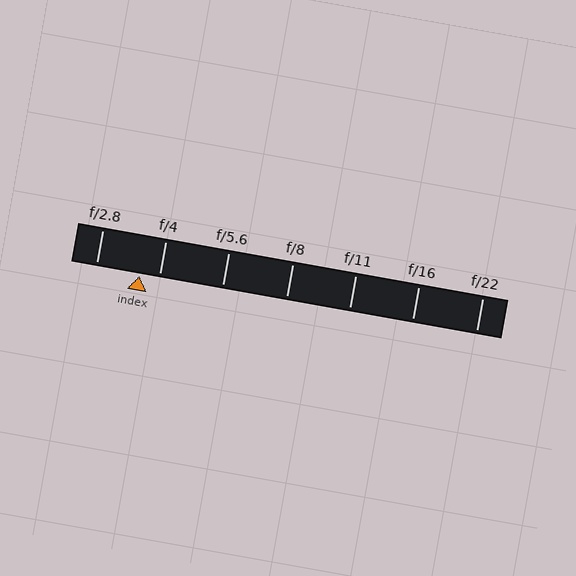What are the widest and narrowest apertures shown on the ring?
The widest aperture shown is f/2.8 and the narrowest is f/22.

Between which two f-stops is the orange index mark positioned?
The index mark is between f/2.8 and f/4.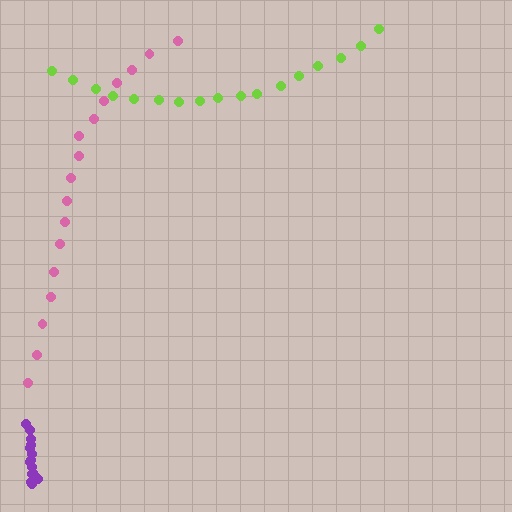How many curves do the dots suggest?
There are 3 distinct paths.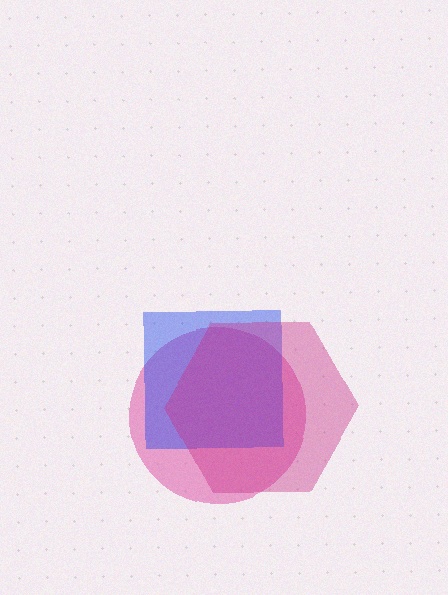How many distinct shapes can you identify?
There are 3 distinct shapes: a pink circle, a blue square, a magenta hexagon.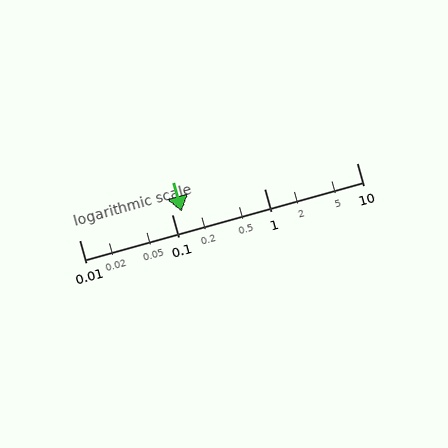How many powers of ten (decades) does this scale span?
The scale spans 3 decades, from 0.01 to 10.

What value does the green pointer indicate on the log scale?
The pointer indicates approximately 0.13.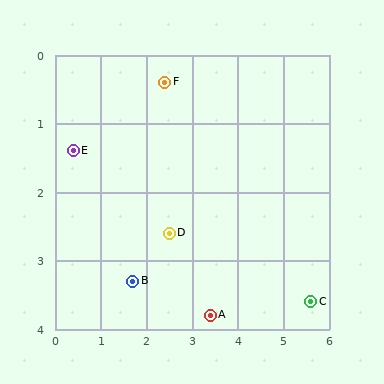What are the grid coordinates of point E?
Point E is at approximately (0.4, 1.4).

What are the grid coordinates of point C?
Point C is at approximately (5.6, 3.6).